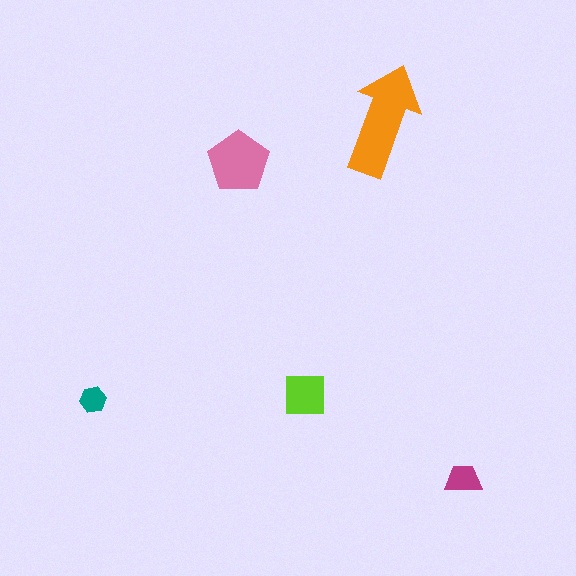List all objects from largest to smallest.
The orange arrow, the pink pentagon, the lime square, the magenta trapezoid, the teal hexagon.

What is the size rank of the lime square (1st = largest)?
3rd.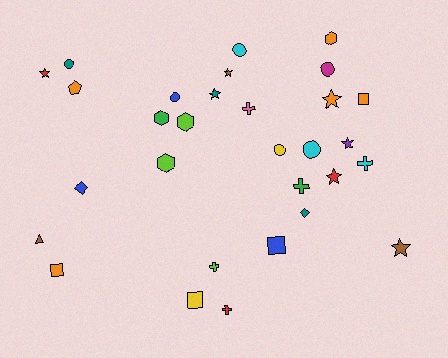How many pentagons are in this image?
There is 1 pentagon.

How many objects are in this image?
There are 30 objects.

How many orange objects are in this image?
There are 5 orange objects.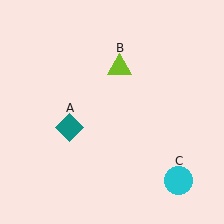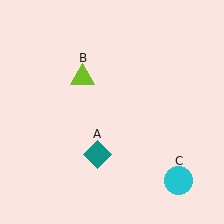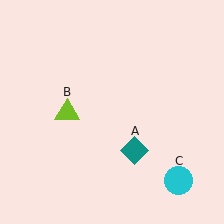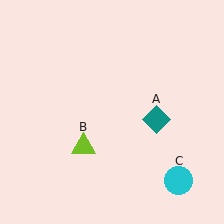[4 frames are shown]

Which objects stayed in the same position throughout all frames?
Cyan circle (object C) remained stationary.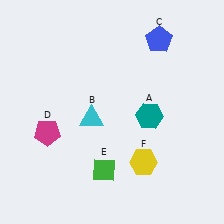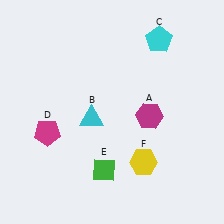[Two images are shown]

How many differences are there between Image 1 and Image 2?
There are 2 differences between the two images.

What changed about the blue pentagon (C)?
In Image 1, C is blue. In Image 2, it changed to cyan.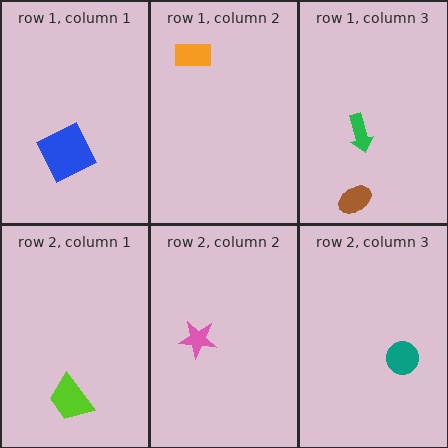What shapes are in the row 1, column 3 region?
The green arrow, the brown ellipse.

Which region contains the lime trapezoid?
The row 2, column 1 region.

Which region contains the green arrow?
The row 1, column 3 region.